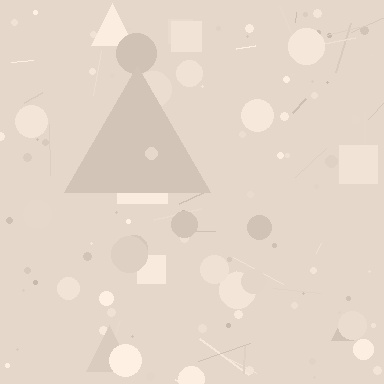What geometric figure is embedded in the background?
A triangle is embedded in the background.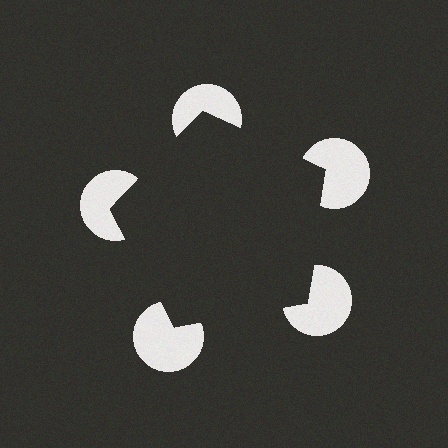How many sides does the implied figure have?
5 sides.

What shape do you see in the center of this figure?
An illusory pentagon — its edges are inferred from the aligned wedge cuts in the pac-man discs, not physically drawn.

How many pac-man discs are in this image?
There are 5 — one at each vertex of the illusory pentagon.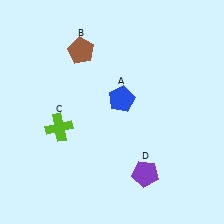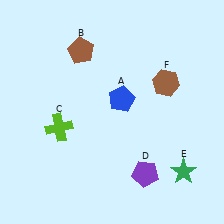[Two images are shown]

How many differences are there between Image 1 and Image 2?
There are 2 differences between the two images.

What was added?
A green star (E), a brown hexagon (F) were added in Image 2.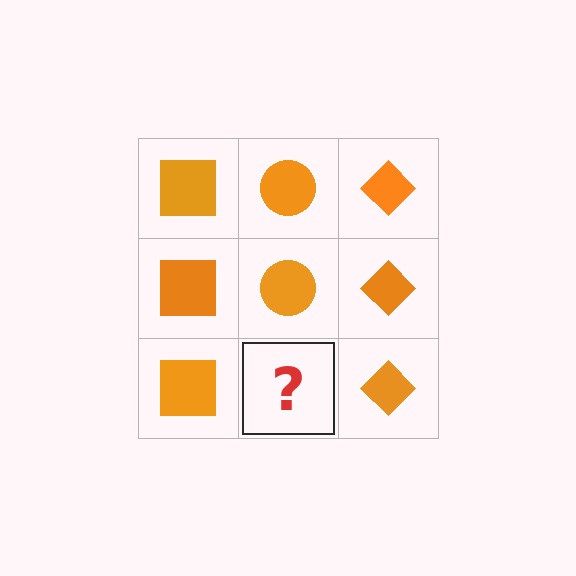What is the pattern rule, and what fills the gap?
The rule is that each column has a consistent shape. The gap should be filled with an orange circle.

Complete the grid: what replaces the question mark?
The question mark should be replaced with an orange circle.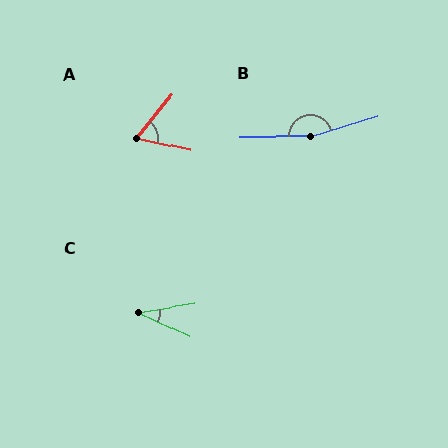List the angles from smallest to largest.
C (34°), A (64°), B (164°).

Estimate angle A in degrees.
Approximately 64 degrees.